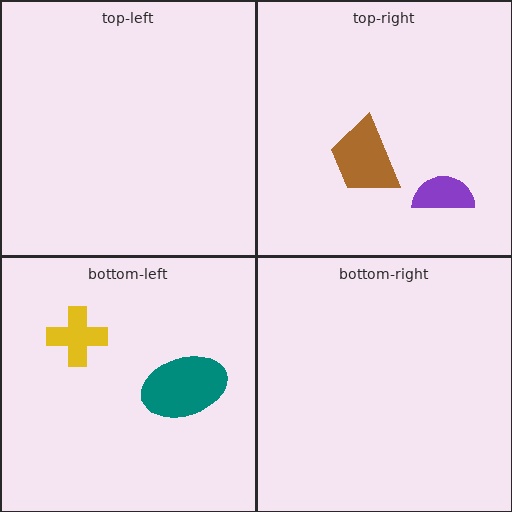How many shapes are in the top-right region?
2.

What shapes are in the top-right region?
The brown trapezoid, the purple semicircle.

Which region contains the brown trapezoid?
The top-right region.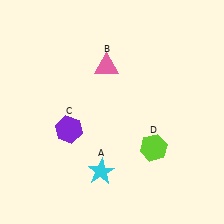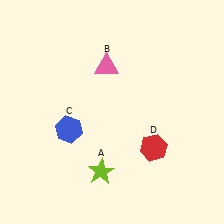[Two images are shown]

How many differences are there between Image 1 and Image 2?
There are 3 differences between the two images.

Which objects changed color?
A changed from cyan to lime. C changed from purple to blue. D changed from lime to red.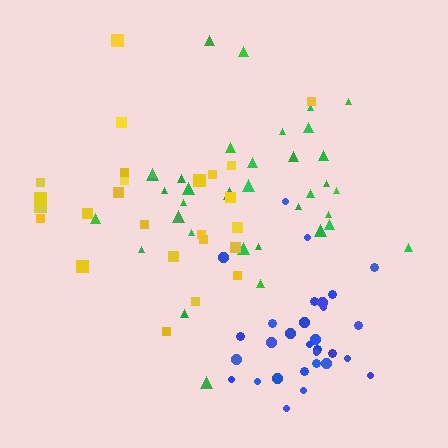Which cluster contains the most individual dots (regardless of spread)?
Green (35).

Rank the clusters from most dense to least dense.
blue, green, yellow.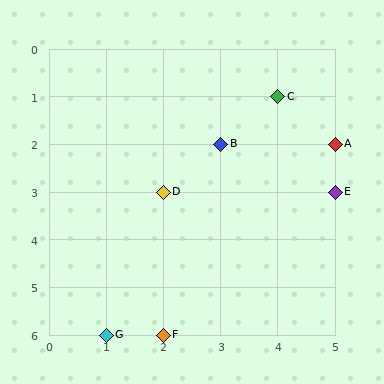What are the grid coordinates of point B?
Point B is at grid coordinates (3, 2).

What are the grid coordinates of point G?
Point G is at grid coordinates (1, 6).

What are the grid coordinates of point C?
Point C is at grid coordinates (4, 1).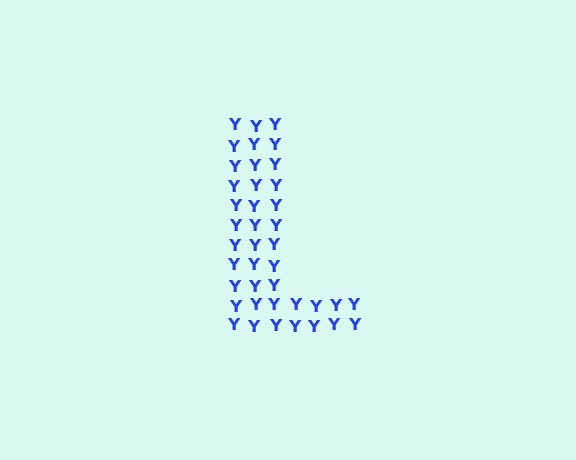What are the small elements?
The small elements are letter Y's.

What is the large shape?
The large shape is the letter L.